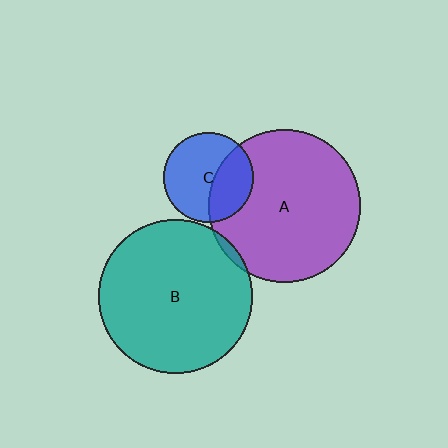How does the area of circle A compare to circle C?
Approximately 2.9 times.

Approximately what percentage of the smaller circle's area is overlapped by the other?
Approximately 5%.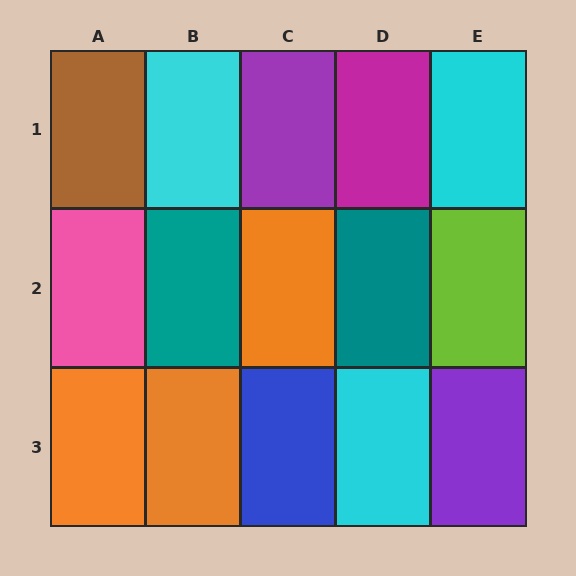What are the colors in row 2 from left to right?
Pink, teal, orange, teal, lime.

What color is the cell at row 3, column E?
Purple.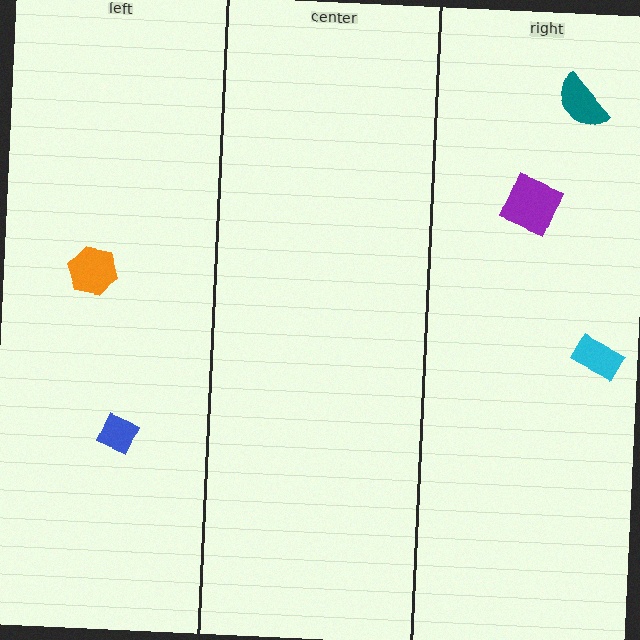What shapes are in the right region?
The purple square, the cyan rectangle, the teal semicircle.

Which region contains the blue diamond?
The left region.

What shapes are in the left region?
The orange hexagon, the blue diamond.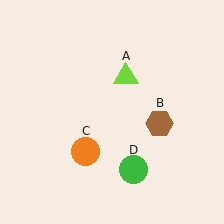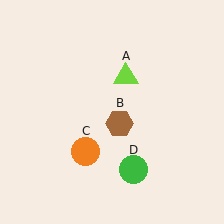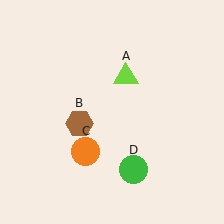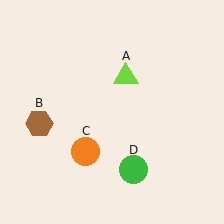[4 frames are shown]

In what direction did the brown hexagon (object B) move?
The brown hexagon (object B) moved left.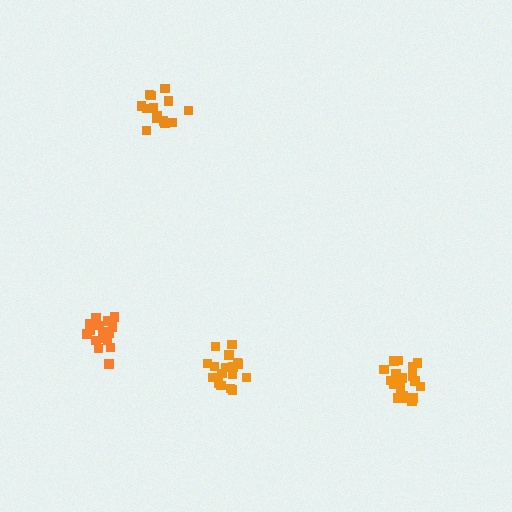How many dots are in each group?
Group 1: 14 dots, Group 2: 18 dots, Group 3: 18 dots, Group 4: 18 dots (68 total).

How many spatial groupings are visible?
There are 4 spatial groupings.